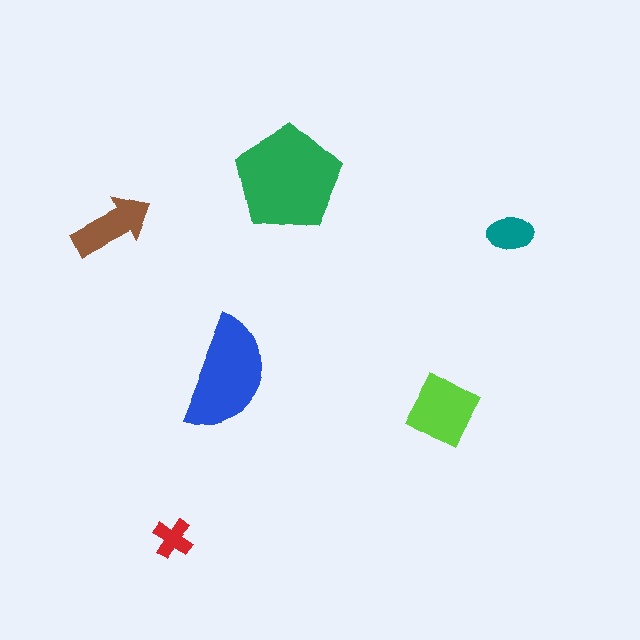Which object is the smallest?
The red cross.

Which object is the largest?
The green pentagon.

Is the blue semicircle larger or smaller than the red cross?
Larger.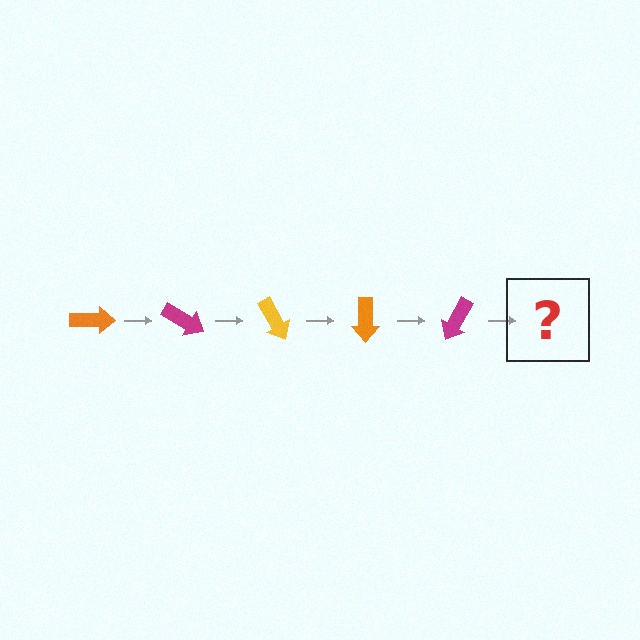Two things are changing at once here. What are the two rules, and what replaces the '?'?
The two rules are that it rotates 30 degrees each step and the color cycles through orange, magenta, and yellow. The '?' should be a yellow arrow, rotated 150 degrees from the start.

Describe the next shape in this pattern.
It should be a yellow arrow, rotated 150 degrees from the start.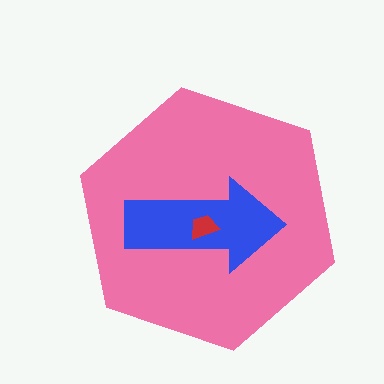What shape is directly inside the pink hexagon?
The blue arrow.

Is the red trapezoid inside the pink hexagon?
Yes.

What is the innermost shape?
The red trapezoid.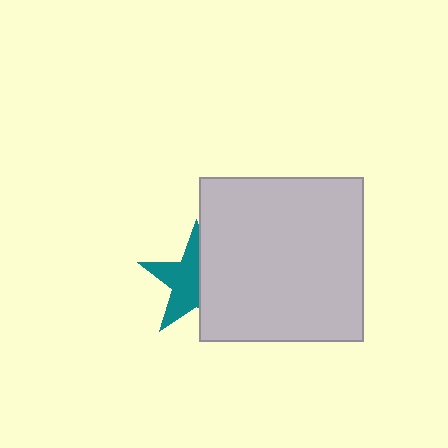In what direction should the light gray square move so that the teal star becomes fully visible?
The light gray square should move right. That is the shortest direction to clear the overlap and leave the teal star fully visible.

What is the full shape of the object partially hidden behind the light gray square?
The partially hidden object is a teal star.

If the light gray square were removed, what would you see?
You would see the complete teal star.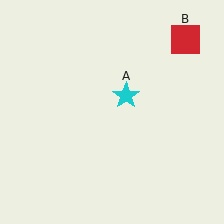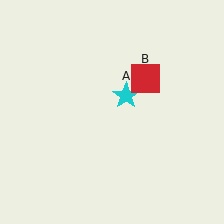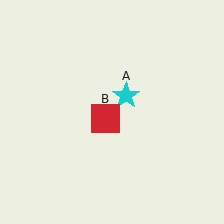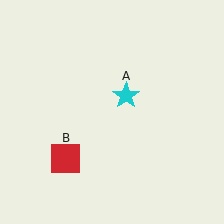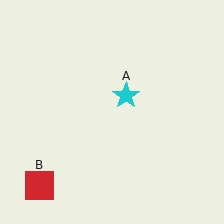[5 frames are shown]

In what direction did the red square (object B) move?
The red square (object B) moved down and to the left.